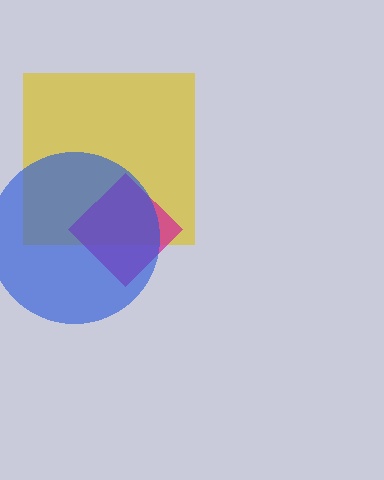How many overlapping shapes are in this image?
There are 3 overlapping shapes in the image.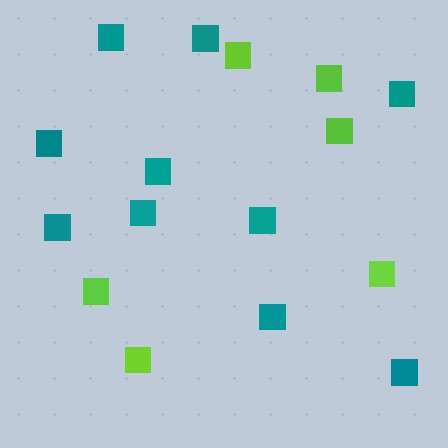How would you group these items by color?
There are 2 groups: one group of teal squares (10) and one group of lime squares (6).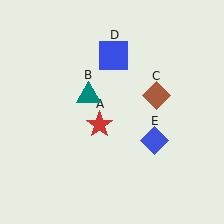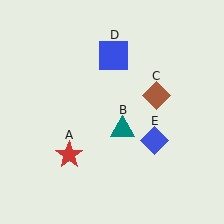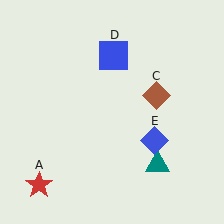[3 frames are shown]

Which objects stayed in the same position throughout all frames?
Brown diamond (object C) and blue square (object D) and blue diamond (object E) remained stationary.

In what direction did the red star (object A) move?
The red star (object A) moved down and to the left.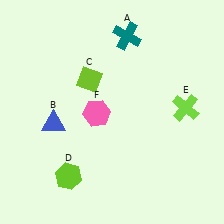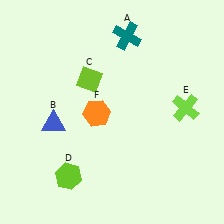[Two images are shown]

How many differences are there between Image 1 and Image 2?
There is 1 difference between the two images.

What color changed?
The hexagon (F) changed from pink in Image 1 to orange in Image 2.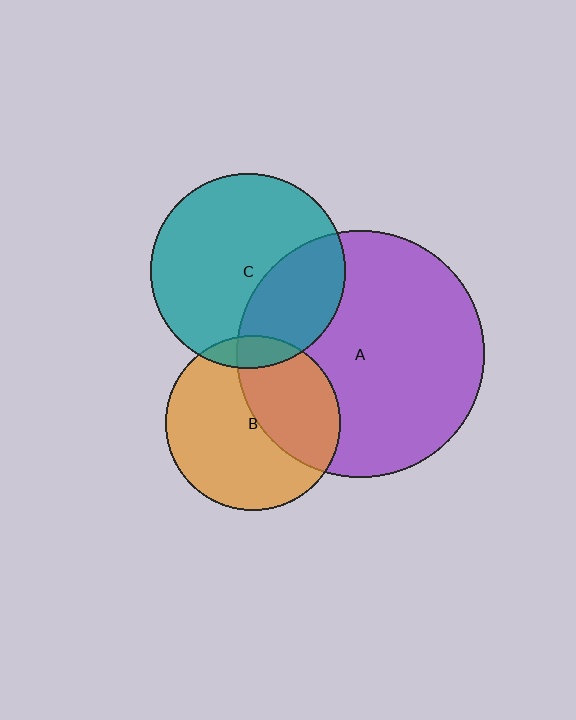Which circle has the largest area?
Circle A (purple).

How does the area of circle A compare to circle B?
Approximately 2.0 times.